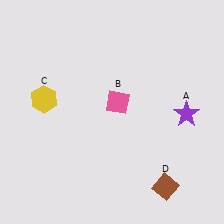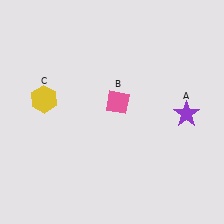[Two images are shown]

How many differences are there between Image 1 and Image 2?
There is 1 difference between the two images.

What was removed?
The brown diamond (D) was removed in Image 2.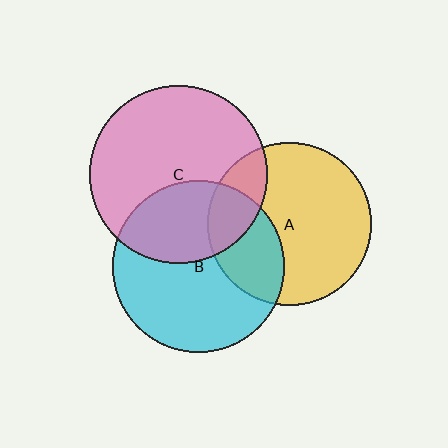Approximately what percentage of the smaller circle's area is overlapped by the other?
Approximately 20%.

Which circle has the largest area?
Circle C (pink).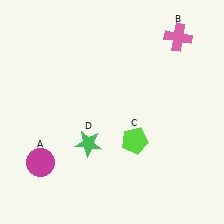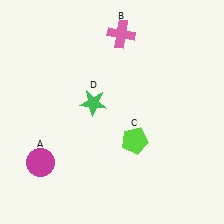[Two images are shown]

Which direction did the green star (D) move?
The green star (D) moved up.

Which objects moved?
The objects that moved are: the pink cross (B), the green star (D).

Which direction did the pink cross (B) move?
The pink cross (B) moved left.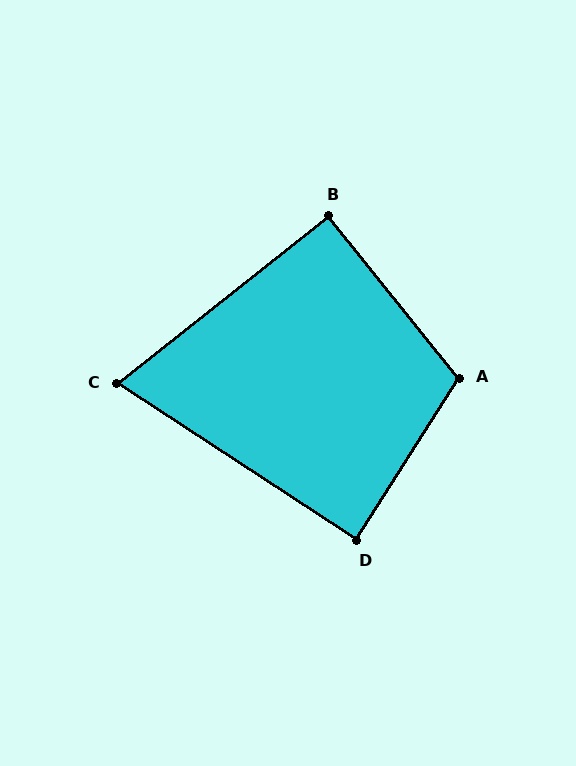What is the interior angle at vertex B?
Approximately 91 degrees (approximately right).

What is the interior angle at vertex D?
Approximately 89 degrees (approximately right).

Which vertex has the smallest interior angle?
C, at approximately 71 degrees.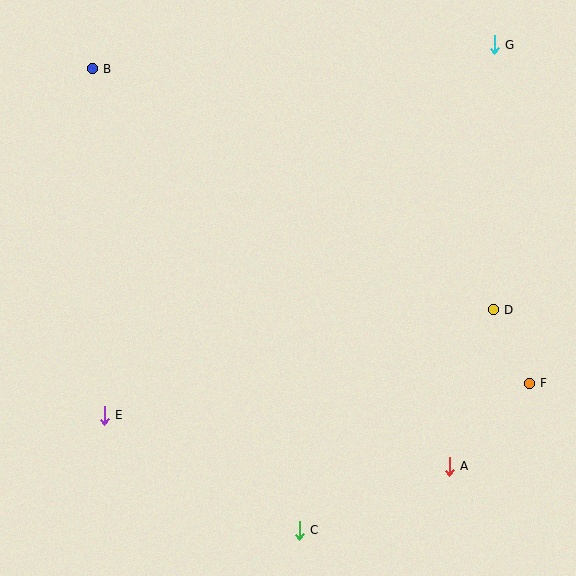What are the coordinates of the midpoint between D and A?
The midpoint between D and A is at (471, 388).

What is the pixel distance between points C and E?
The distance between C and E is 226 pixels.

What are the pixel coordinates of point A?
Point A is at (449, 466).